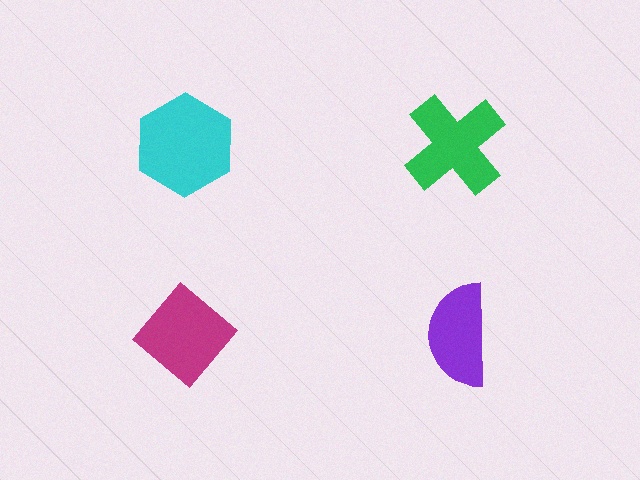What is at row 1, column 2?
A green cross.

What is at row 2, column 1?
A magenta diamond.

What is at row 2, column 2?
A purple semicircle.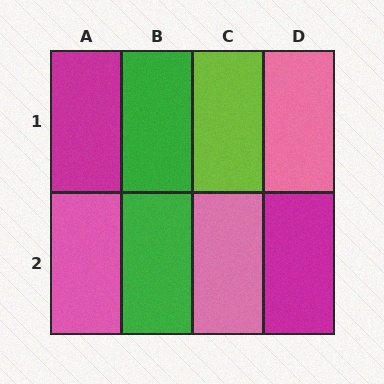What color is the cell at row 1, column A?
Magenta.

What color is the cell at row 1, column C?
Lime.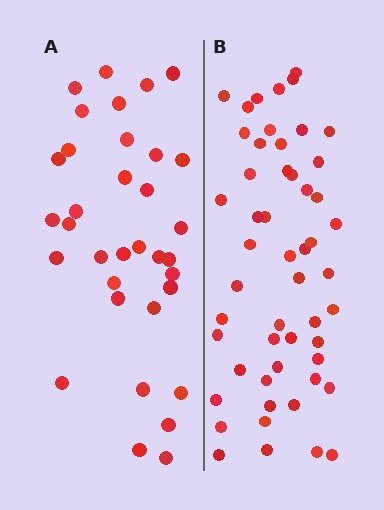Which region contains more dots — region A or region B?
Region B (the right region) has more dots.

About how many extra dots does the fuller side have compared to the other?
Region B has approximately 20 more dots than region A.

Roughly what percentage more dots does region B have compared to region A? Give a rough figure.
About 55% more.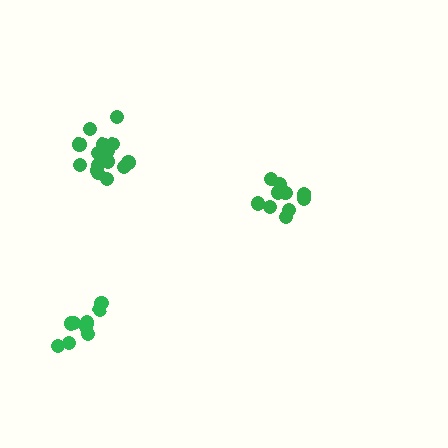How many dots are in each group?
Group 1: 10 dots, Group 2: 15 dots, Group 3: 10 dots (35 total).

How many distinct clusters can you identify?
There are 3 distinct clusters.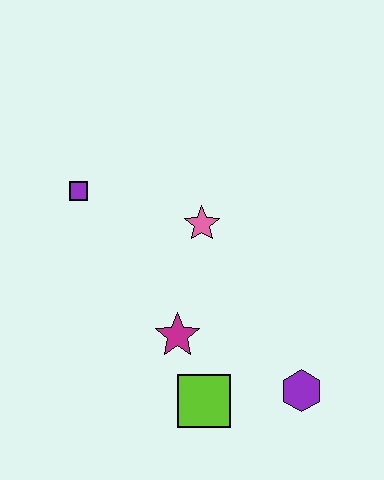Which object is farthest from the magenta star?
The purple square is farthest from the magenta star.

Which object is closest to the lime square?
The magenta star is closest to the lime square.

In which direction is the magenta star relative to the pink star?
The magenta star is below the pink star.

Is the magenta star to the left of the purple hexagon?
Yes